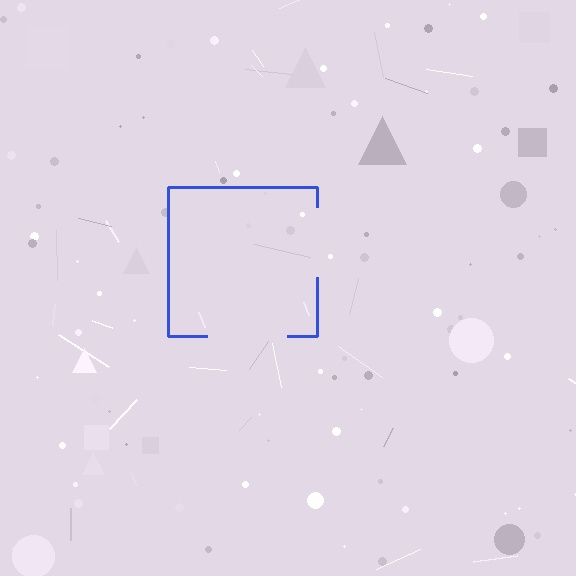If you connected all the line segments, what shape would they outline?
They would outline a square.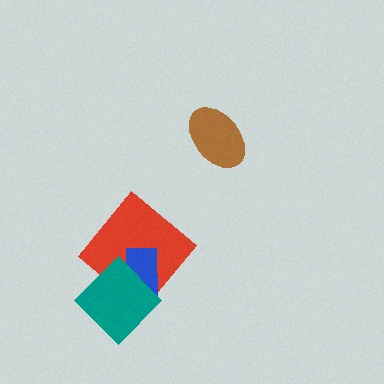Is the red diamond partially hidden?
Yes, it is partially covered by another shape.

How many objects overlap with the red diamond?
2 objects overlap with the red diamond.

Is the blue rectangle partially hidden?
Yes, it is partially covered by another shape.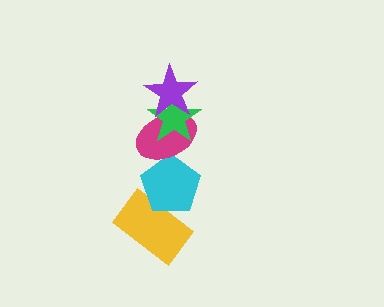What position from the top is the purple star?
The purple star is 1st from the top.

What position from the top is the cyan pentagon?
The cyan pentagon is 4th from the top.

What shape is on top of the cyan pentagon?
The magenta ellipse is on top of the cyan pentagon.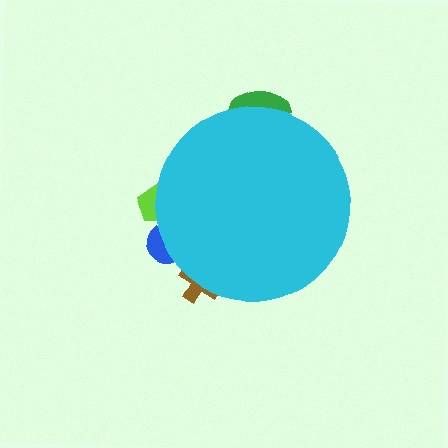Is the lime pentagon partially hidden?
Yes, the lime pentagon is partially hidden behind the cyan circle.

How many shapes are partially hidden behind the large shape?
4 shapes are partially hidden.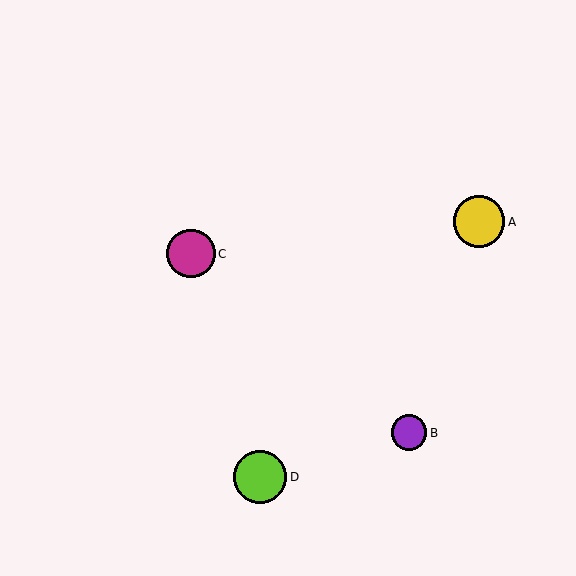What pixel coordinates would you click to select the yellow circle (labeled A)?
Click at (479, 222) to select the yellow circle A.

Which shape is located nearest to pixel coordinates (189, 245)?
The magenta circle (labeled C) at (191, 254) is nearest to that location.